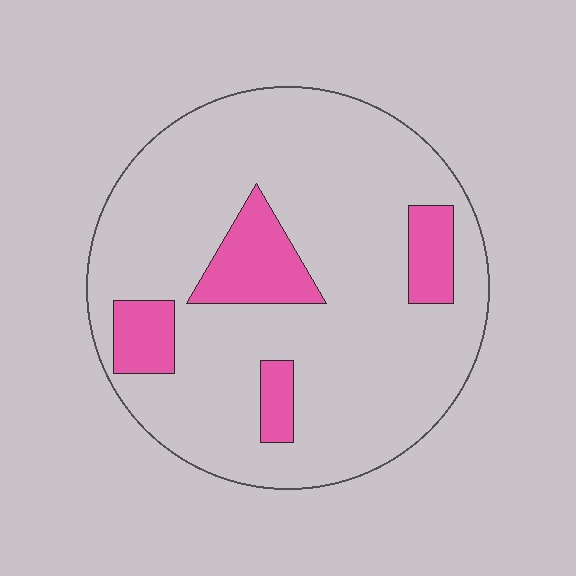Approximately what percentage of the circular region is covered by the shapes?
Approximately 15%.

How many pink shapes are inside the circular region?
4.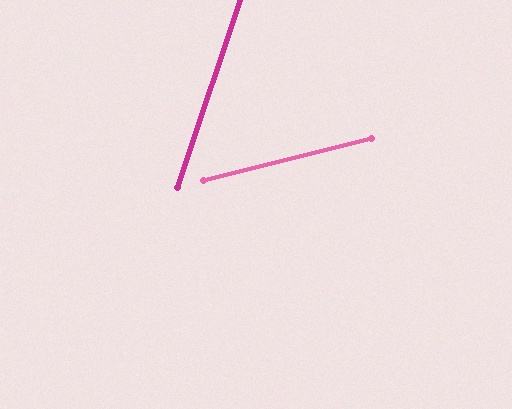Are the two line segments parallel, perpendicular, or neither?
Neither parallel nor perpendicular — they differ by about 58°.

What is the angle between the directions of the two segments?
Approximately 58 degrees.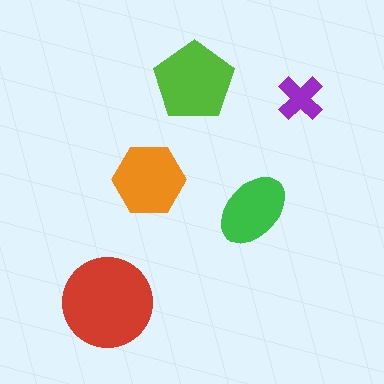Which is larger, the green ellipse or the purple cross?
The green ellipse.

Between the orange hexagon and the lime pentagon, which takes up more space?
The lime pentagon.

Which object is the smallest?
The purple cross.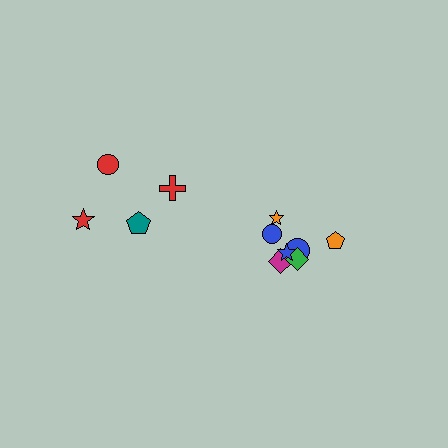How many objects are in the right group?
There are 7 objects.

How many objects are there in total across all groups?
There are 11 objects.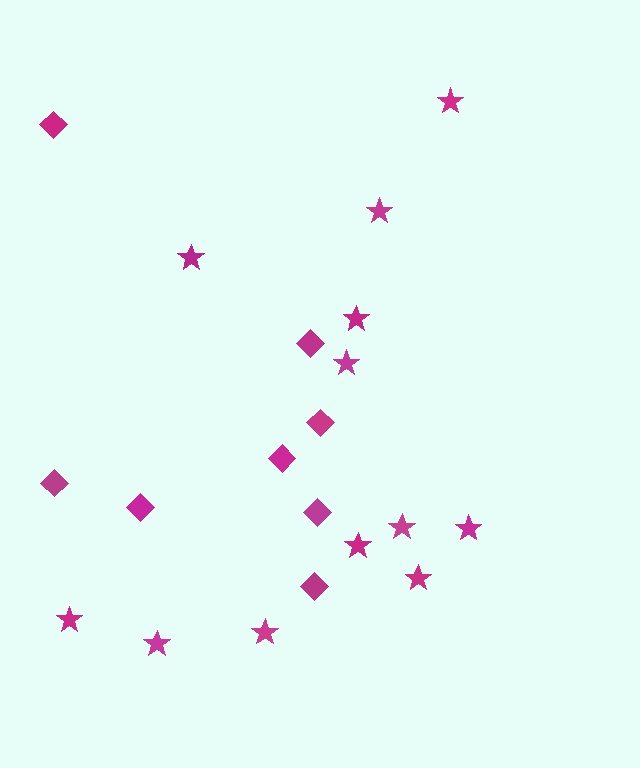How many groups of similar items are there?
There are 2 groups: one group of stars (12) and one group of diamonds (8).